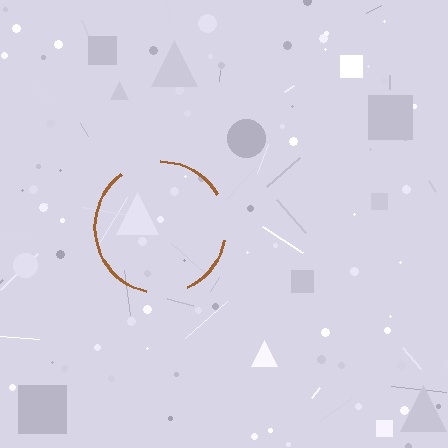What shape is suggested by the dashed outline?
The dashed outline suggests a circle.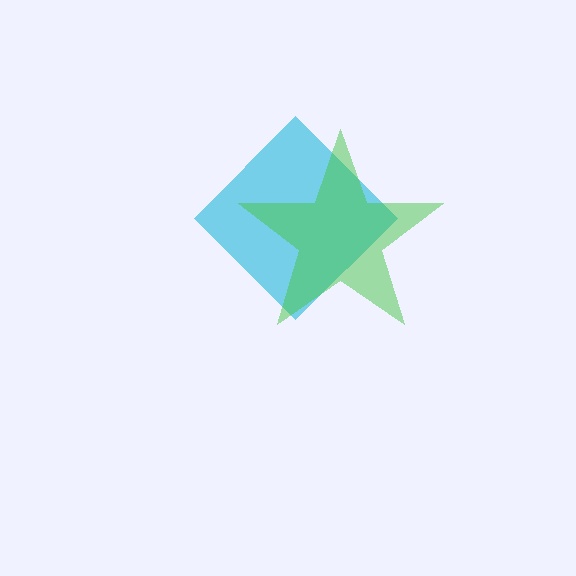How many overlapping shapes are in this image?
There are 2 overlapping shapes in the image.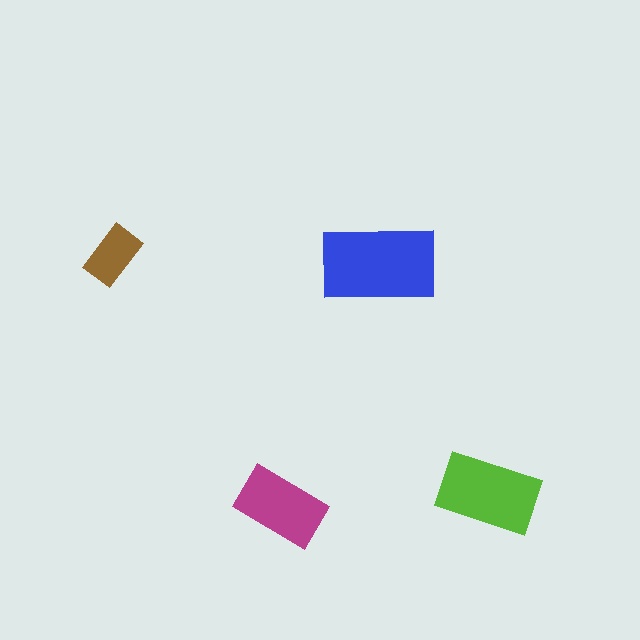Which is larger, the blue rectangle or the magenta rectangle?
The blue one.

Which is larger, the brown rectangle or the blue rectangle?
The blue one.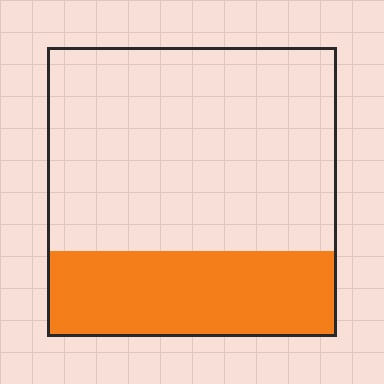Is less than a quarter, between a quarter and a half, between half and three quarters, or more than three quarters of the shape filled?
Between a quarter and a half.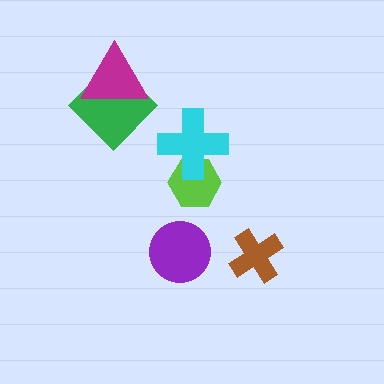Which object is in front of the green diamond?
The magenta triangle is in front of the green diamond.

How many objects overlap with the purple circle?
0 objects overlap with the purple circle.